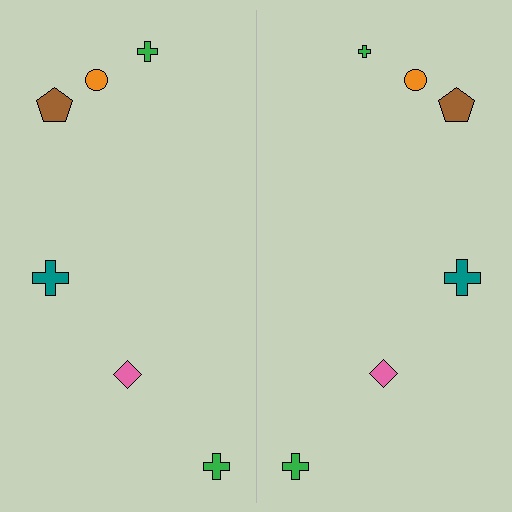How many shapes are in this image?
There are 12 shapes in this image.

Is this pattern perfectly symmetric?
No, the pattern is not perfectly symmetric. The green cross on the right side has a different size than its mirror counterpart.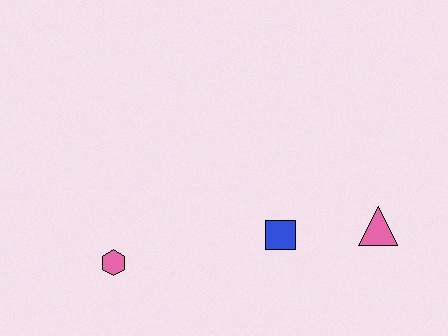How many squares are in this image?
There is 1 square.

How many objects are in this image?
There are 3 objects.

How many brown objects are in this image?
There are no brown objects.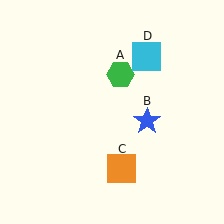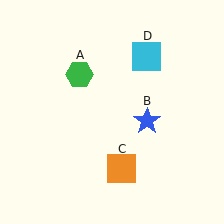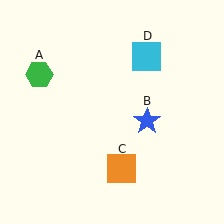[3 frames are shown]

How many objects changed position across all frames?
1 object changed position: green hexagon (object A).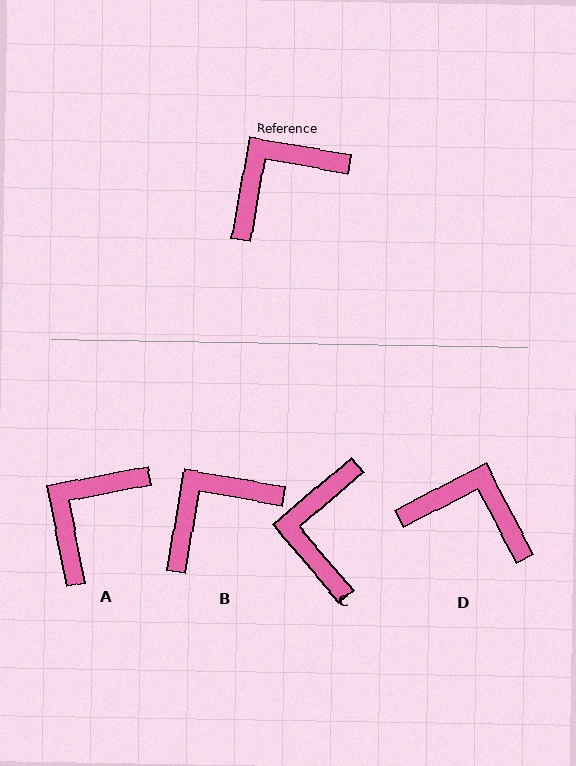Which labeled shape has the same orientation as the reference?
B.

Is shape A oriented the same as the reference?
No, it is off by about 21 degrees.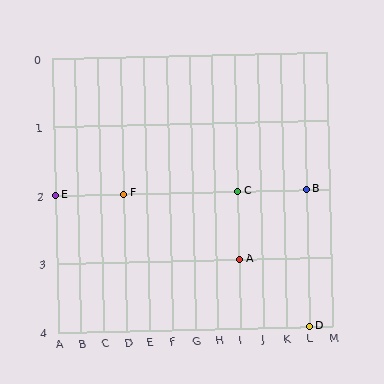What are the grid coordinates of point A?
Point A is at grid coordinates (I, 3).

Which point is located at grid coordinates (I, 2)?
Point C is at (I, 2).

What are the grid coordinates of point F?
Point F is at grid coordinates (D, 2).